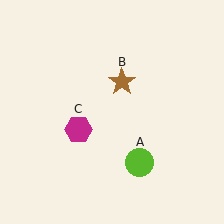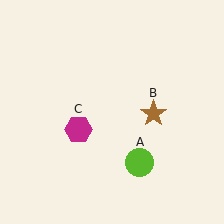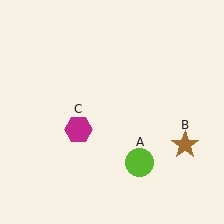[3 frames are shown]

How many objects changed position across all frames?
1 object changed position: brown star (object B).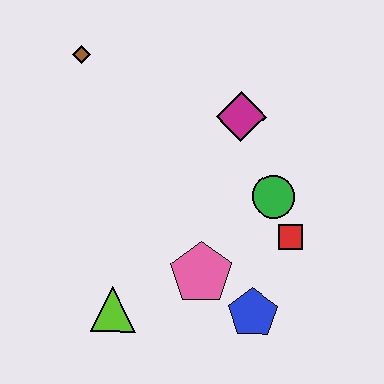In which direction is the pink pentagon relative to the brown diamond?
The pink pentagon is below the brown diamond.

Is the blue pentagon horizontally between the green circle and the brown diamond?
Yes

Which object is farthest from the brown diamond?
The blue pentagon is farthest from the brown diamond.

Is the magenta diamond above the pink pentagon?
Yes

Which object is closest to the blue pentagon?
The pink pentagon is closest to the blue pentagon.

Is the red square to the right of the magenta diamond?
Yes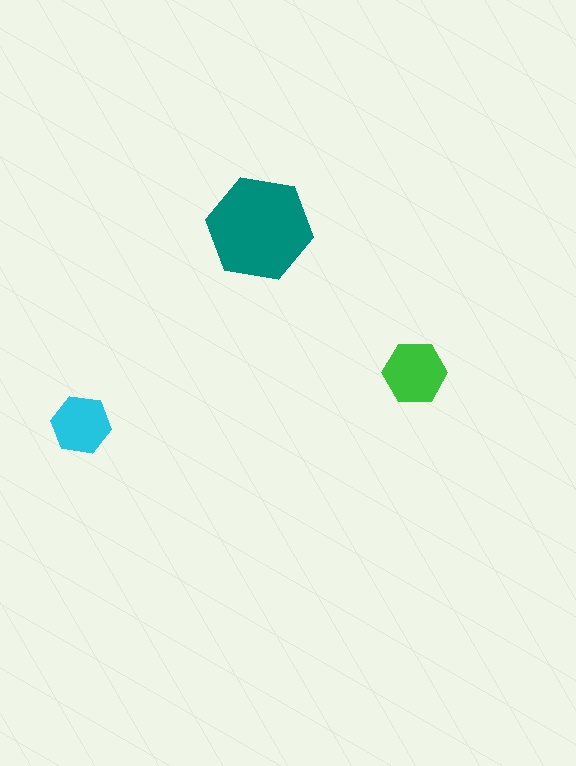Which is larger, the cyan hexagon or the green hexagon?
The green one.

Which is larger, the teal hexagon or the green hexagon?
The teal one.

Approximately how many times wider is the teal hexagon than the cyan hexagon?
About 2 times wider.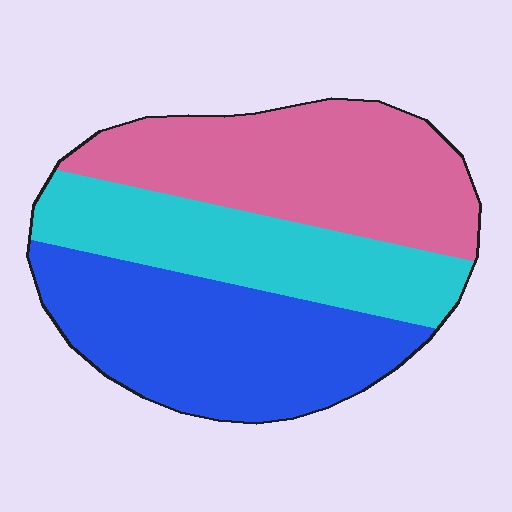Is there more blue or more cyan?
Blue.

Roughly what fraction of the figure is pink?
Pink takes up about three eighths (3/8) of the figure.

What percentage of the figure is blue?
Blue covers 37% of the figure.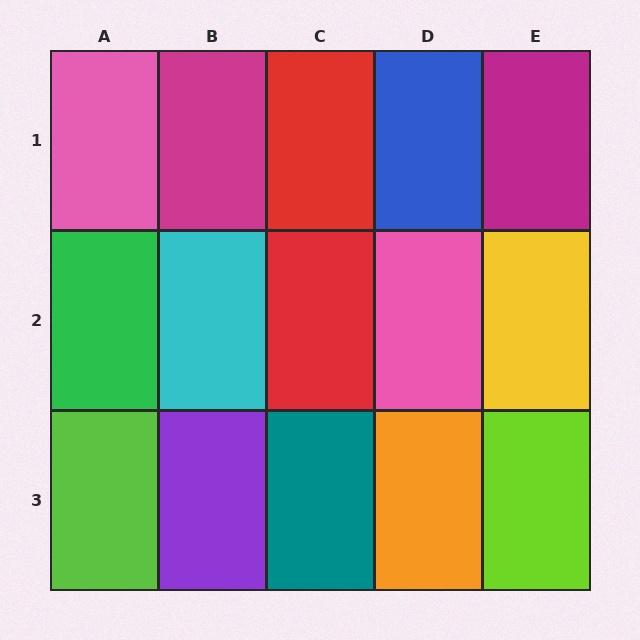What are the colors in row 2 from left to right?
Green, cyan, red, pink, yellow.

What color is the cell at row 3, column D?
Orange.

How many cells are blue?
1 cell is blue.